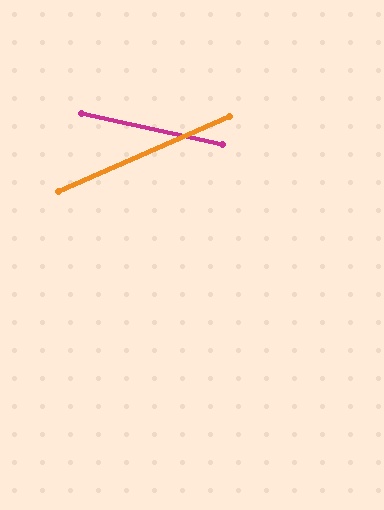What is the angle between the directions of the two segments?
Approximately 36 degrees.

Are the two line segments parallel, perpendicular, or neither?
Neither parallel nor perpendicular — they differ by about 36°.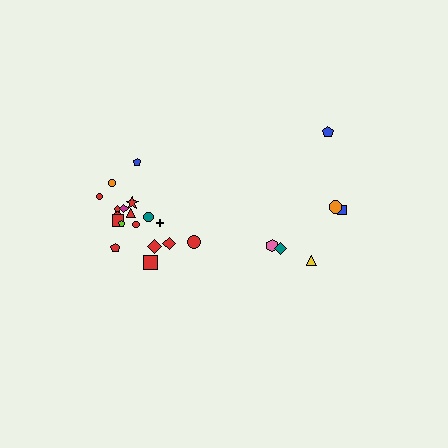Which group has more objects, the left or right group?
The left group.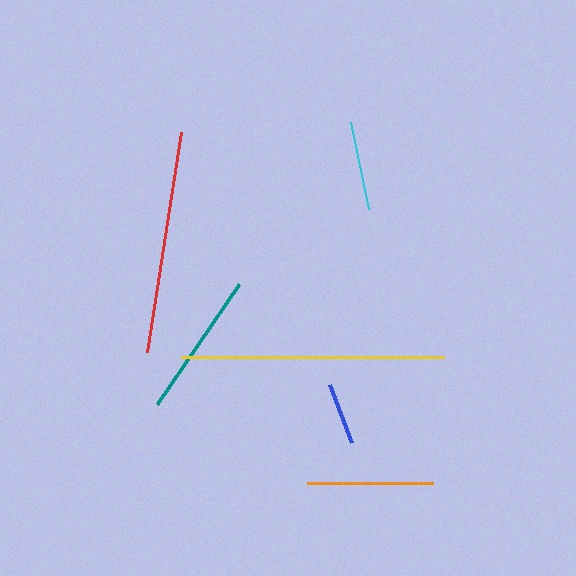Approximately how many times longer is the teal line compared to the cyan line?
The teal line is approximately 1.6 times the length of the cyan line.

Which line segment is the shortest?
The blue line is the shortest at approximately 62 pixels.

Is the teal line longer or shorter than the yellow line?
The yellow line is longer than the teal line.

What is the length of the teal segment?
The teal segment is approximately 146 pixels long.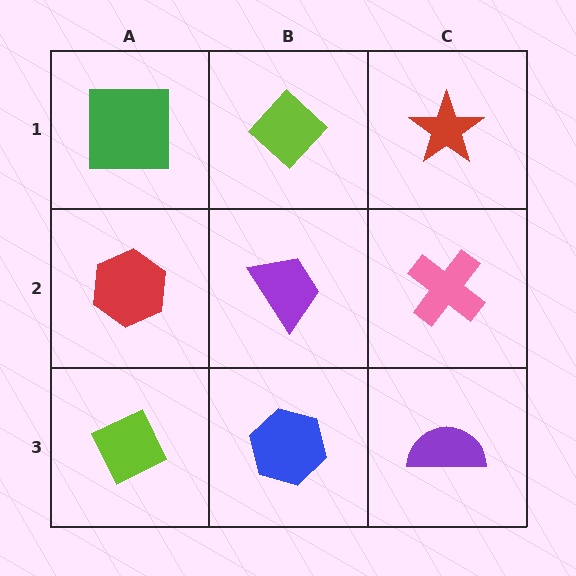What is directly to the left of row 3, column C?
A blue hexagon.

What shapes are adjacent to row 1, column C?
A pink cross (row 2, column C), a lime diamond (row 1, column B).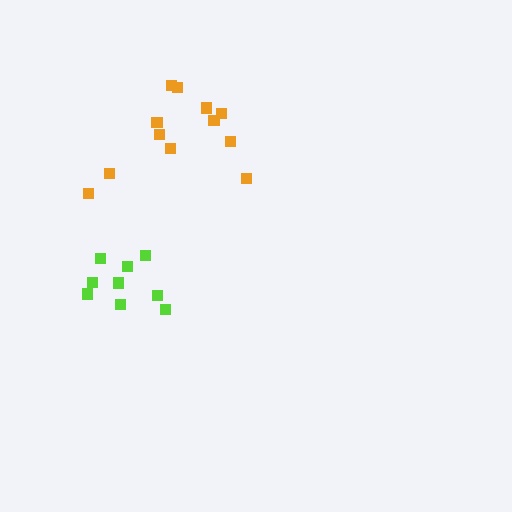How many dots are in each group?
Group 1: 12 dots, Group 2: 9 dots (21 total).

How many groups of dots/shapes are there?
There are 2 groups.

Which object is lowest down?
The lime cluster is bottommost.